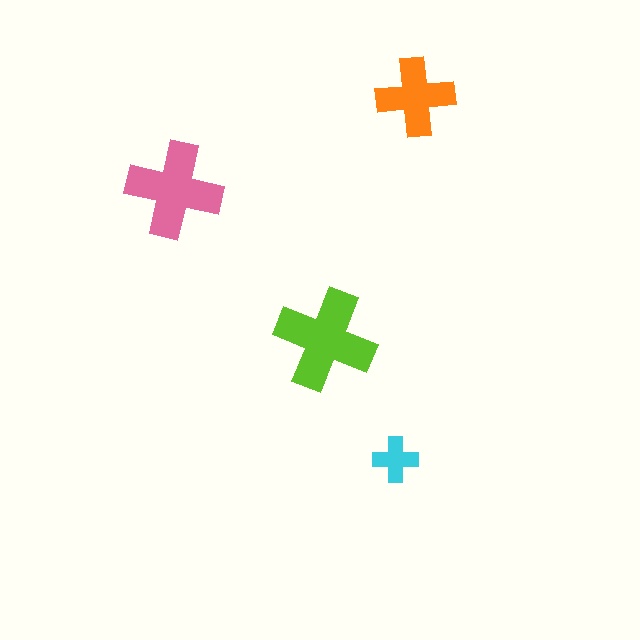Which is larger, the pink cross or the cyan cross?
The pink one.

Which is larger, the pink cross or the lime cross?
The lime one.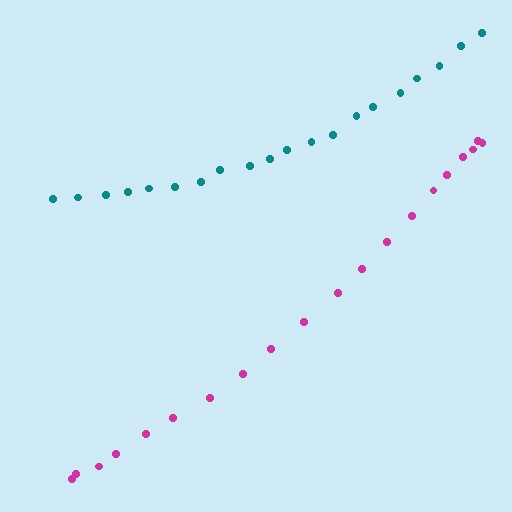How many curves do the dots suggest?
There are 2 distinct paths.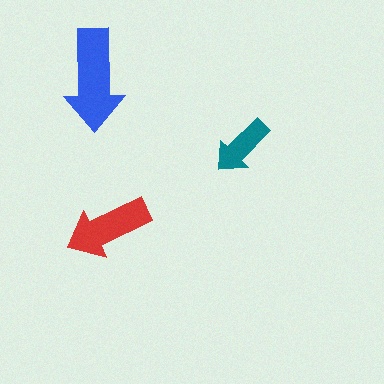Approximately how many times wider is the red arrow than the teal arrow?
About 1.5 times wider.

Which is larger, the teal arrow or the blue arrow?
The blue one.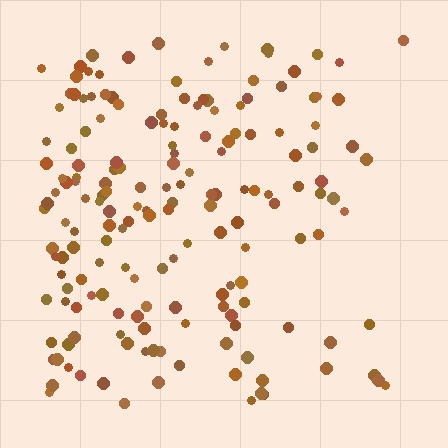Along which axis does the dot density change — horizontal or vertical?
Horizontal.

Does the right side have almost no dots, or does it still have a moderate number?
Still a moderate number, just noticeably fewer than the left.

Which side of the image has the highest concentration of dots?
The left.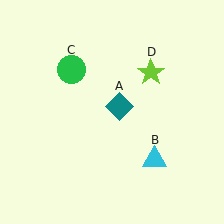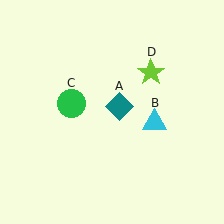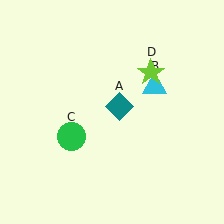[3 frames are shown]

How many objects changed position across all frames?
2 objects changed position: cyan triangle (object B), green circle (object C).